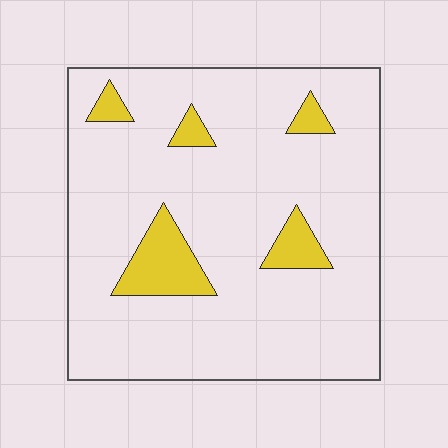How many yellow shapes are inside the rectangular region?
5.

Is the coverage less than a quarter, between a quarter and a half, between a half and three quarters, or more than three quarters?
Less than a quarter.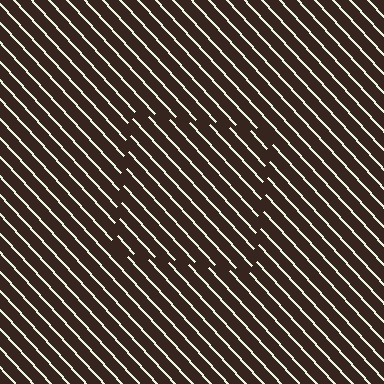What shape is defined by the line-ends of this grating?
An illusory square. The interior of the shape contains the same grating, shifted by half a period — the contour is defined by the phase discontinuity where line-ends from the inner and outer gratings abut.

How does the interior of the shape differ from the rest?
The interior of the shape contains the same grating, shifted by half a period — the contour is defined by the phase discontinuity where line-ends from the inner and outer gratings abut.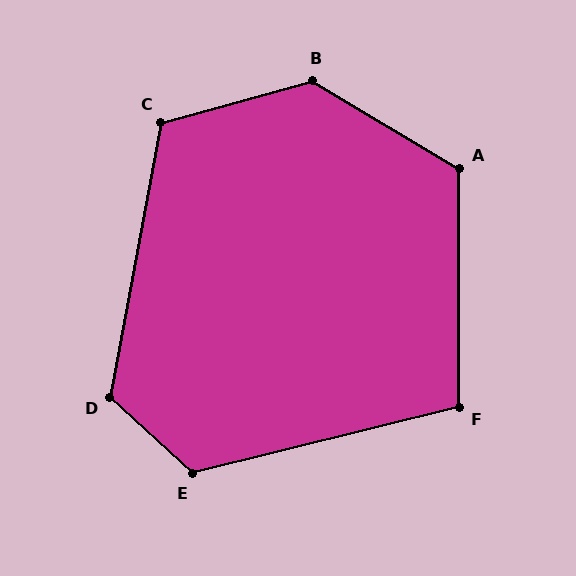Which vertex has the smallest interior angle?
F, at approximately 104 degrees.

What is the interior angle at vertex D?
Approximately 122 degrees (obtuse).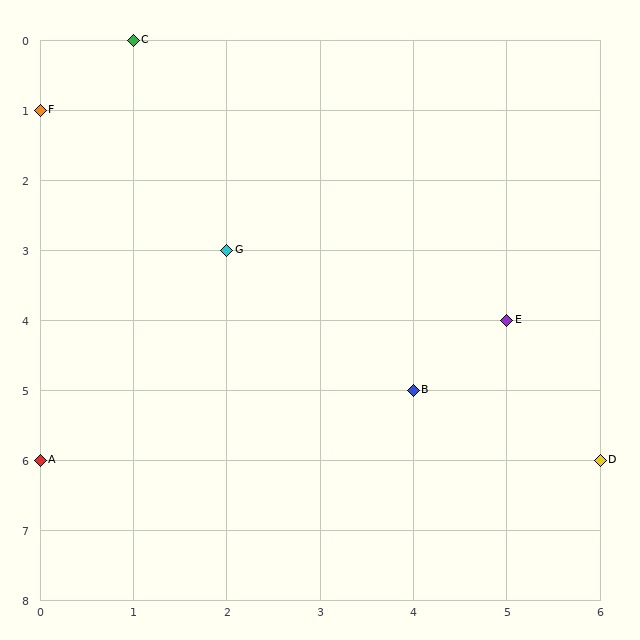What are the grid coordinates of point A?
Point A is at grid coordinates (0, 6).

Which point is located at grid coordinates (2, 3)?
Point G is at (2, 3).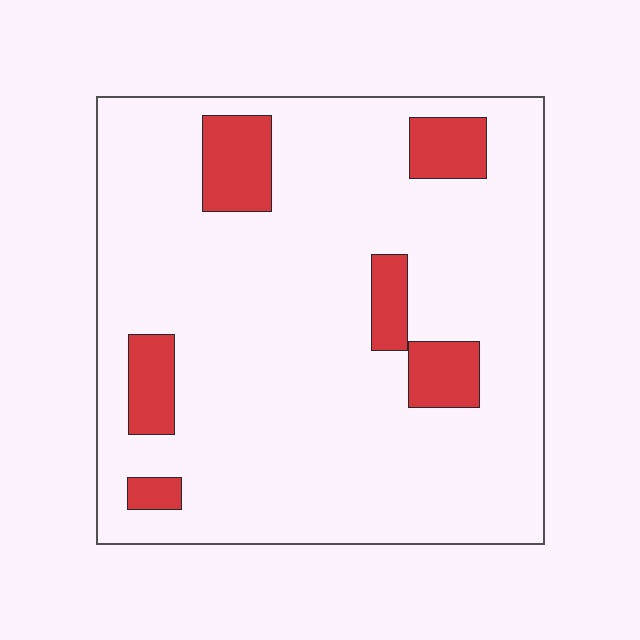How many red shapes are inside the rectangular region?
6.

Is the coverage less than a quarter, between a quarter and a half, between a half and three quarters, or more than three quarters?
Less than a quarter.